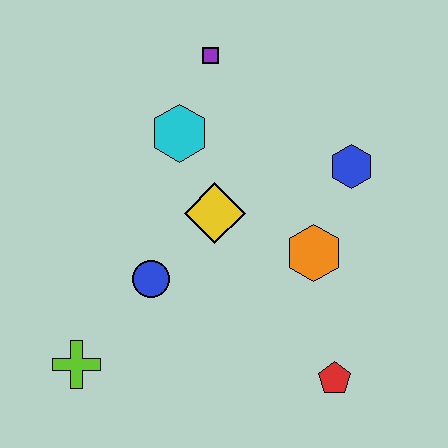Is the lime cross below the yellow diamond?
Yes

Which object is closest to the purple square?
The cyan hexagon is closest to the purple square.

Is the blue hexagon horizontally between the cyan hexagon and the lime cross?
No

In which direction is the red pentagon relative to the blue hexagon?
The red pentagon is below the blue hexagon.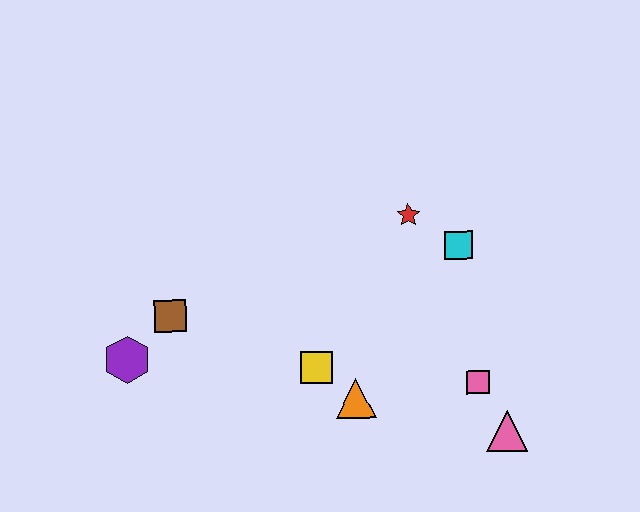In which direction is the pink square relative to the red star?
The pink square is below the red star.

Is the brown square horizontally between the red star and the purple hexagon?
Yes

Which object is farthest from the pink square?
The purple hexagon is farthest from the pink square.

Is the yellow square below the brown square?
Yes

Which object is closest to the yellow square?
The orange triangle is closest to the yellow square.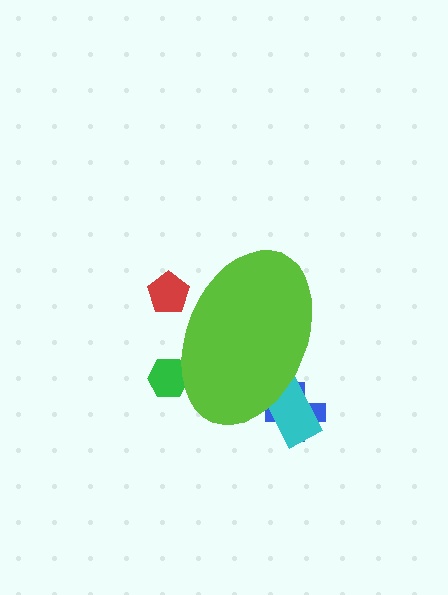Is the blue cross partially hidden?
Yes, the blue cross is partially hidden behind the lime ellipse.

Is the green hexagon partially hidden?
Yes, the green hexagon is partially hidden behind the lime ellipse.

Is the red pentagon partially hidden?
Yes, the red pentagon is partially hidden behind the lime ellipse.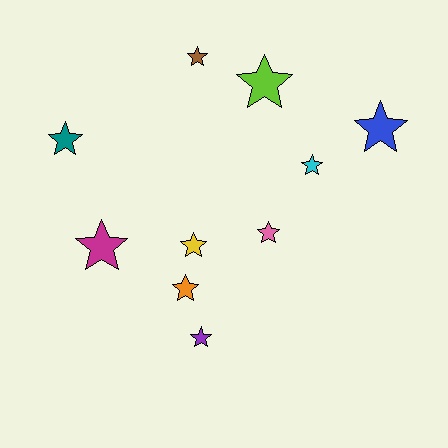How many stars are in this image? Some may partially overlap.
There are 10 stars.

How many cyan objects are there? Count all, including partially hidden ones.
There is 1 cyan object.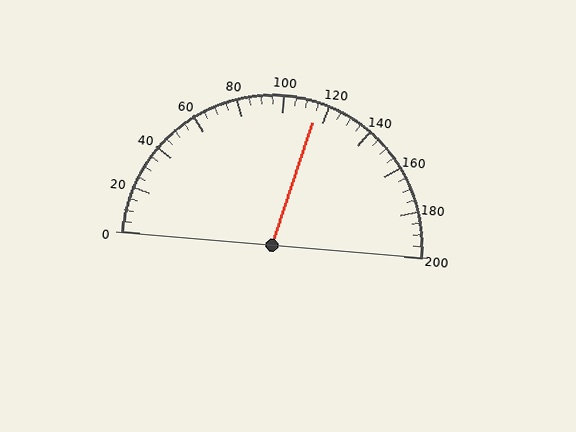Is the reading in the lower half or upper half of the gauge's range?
The reading is in the upper half of the range (0 to 200).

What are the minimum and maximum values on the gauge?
The gauge ranges from 0 to 200.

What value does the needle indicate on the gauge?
The needle indicates approximately 115.